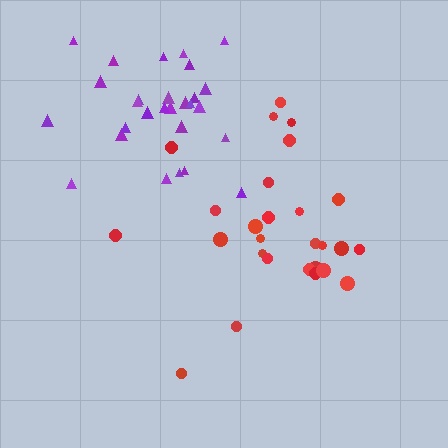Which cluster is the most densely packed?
Purple.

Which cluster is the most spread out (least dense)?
Red.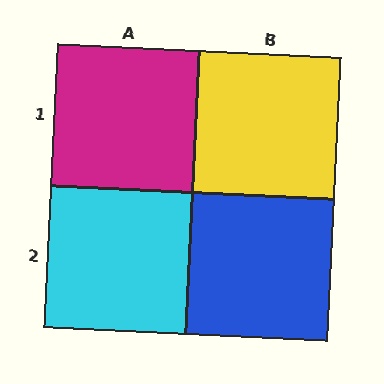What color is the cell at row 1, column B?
Yellow.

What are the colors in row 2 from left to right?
Cyan, blue.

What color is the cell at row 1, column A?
Magenta.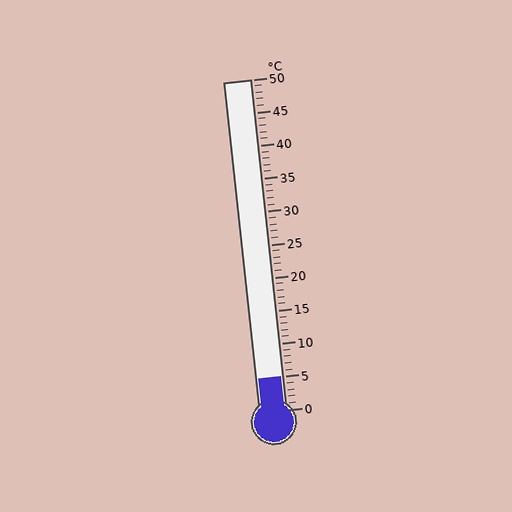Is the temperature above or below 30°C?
The temperature is below 30°C.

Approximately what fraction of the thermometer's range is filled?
The thermometer is filled to approximately 10% of its range.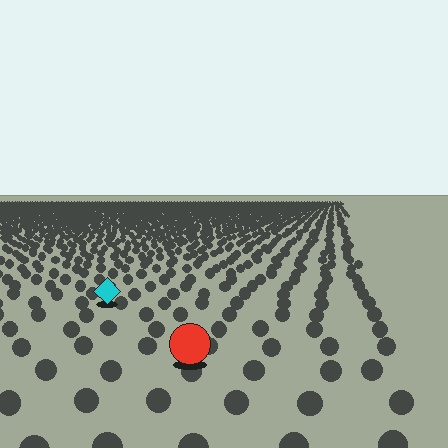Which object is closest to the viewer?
The red circle is closest. The texture marks near it are larger and more spread out.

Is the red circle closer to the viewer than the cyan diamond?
Yes. The red circle is closer — you can tell from the texture gradient: the ground texture is coarser near it.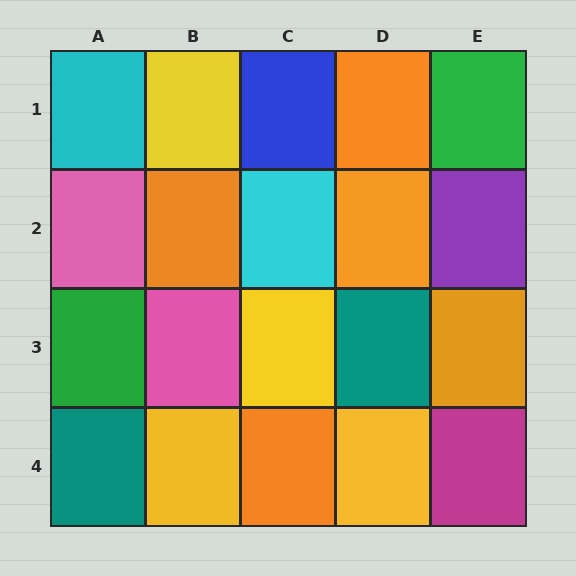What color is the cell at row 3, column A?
Green.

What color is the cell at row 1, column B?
Yellow.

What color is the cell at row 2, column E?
Purple.